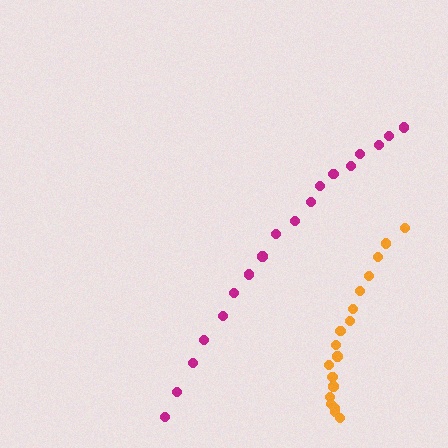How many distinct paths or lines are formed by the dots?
There are 2 distinct paths.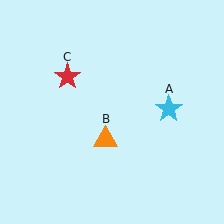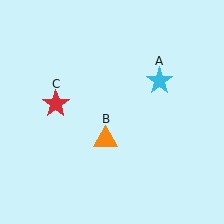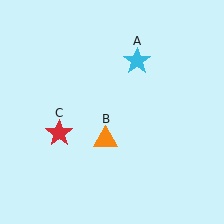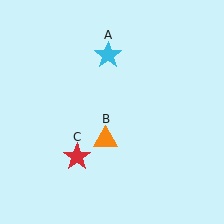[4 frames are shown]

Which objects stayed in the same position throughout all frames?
Orange triangle (object B) remained stationary.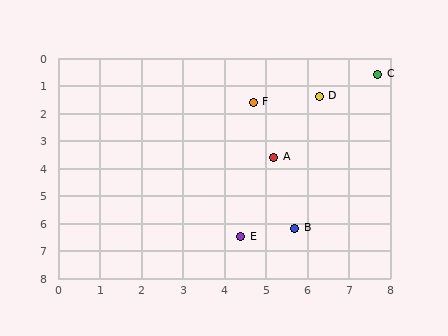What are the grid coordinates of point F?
Point F is at approximately (4.7, 1.6).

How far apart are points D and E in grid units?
Points D and E are about 5.4 grid units apart.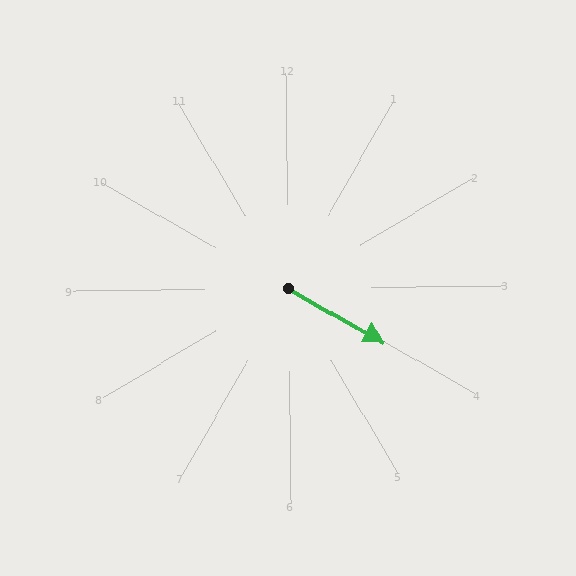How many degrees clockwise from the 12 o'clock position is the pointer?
Approximately 120 degrees.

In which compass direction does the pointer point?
Southeast.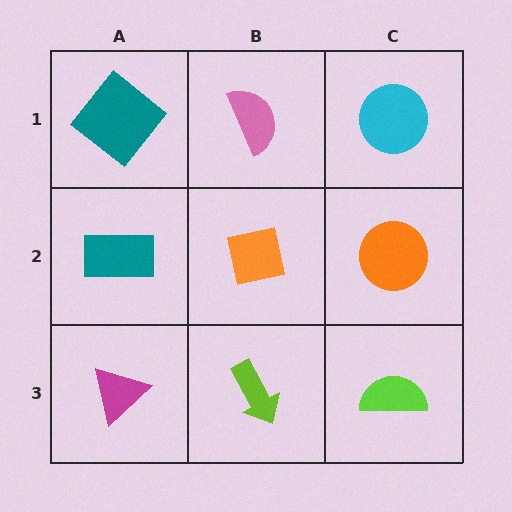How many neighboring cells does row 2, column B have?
4.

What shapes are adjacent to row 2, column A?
A teal diamond (row 1, column A), a magenta triangle (row 3, column A), an orange square (row 2, column B).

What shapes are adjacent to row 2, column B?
A pink semicircle (row 1, column B), a lime arrow (row 3, column B), a teal rectangle (row 2, column A), an orange circle (row 2, column C).